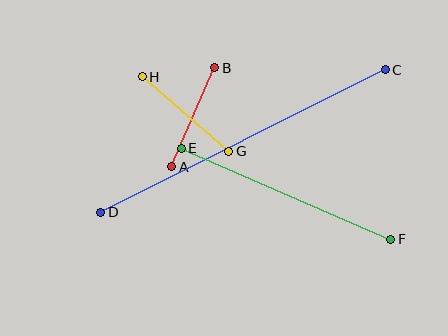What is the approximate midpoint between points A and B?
The midpoint is at approximately (193, 117) pixels.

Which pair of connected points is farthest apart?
Points C and D are farthest apart.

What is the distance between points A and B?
The distance is approximately 108 pixels.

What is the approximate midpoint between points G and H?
The midpoint is at approximately (185, 114) pixels.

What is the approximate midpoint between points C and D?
The midpoint is at approximately (243, 141) pixels.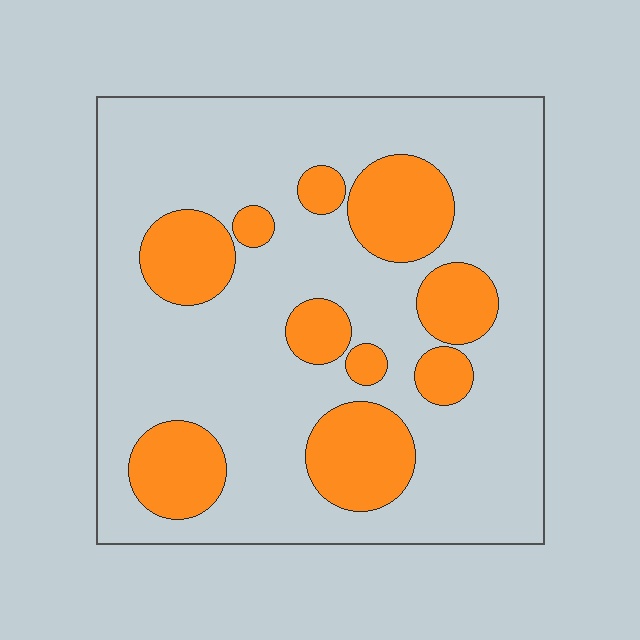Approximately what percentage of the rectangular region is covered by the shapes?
Approximately 25%.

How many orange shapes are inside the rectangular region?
10.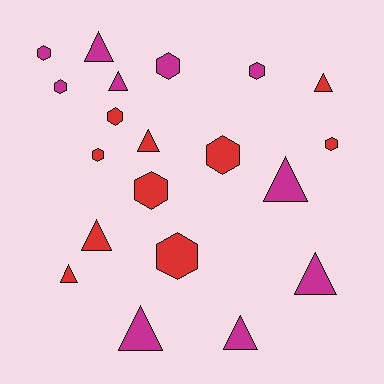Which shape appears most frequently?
Hexagon, with 10 objects.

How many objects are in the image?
There are 20 objects.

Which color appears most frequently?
Red, with 10 objects.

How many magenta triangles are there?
There are 6 magenta triangles.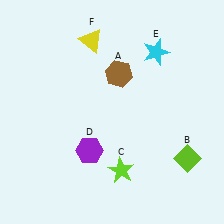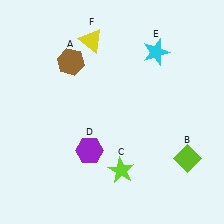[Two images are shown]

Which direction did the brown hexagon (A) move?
The brown hexagon (A) moved left.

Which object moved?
The brown hexagon (A) moved left.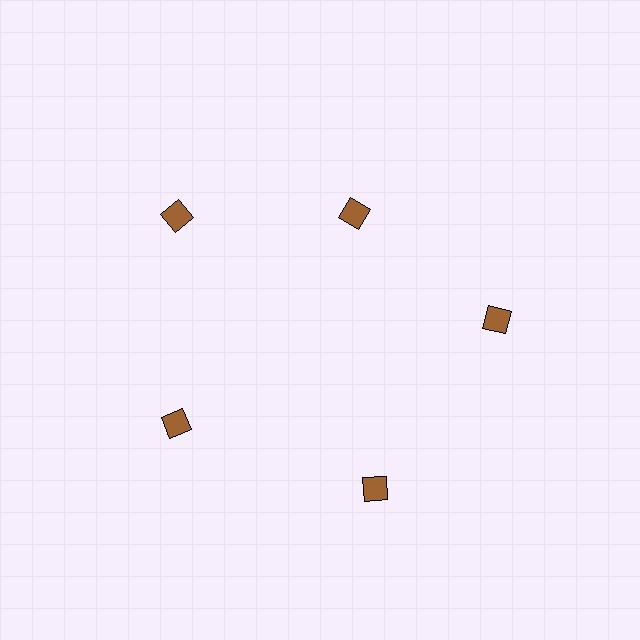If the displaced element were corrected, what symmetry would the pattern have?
It would have 5-fold rotational symmetry — the pattern would map onto itself every 72 degrees.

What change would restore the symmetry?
The symmetry would be restored by moving it outward, back onto the ring so that all 5 diamonds sit at equal angles and equal distance from the center.